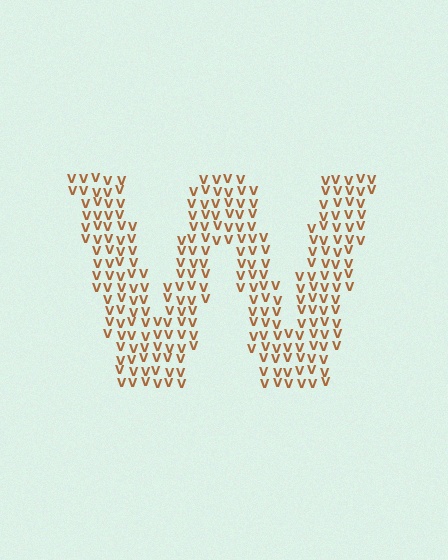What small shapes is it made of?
It is made of small letter V's.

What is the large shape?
The large shape is the letter W.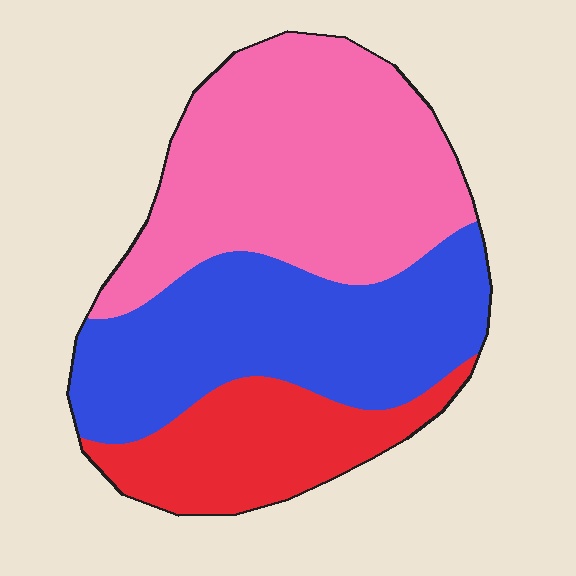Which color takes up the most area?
Pink, at roughly 45%.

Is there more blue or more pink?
Pink.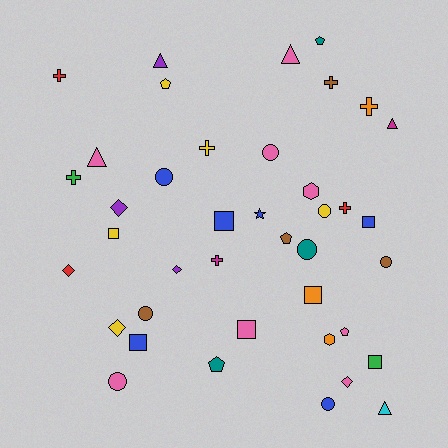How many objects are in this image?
There are 40 objects.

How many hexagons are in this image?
There are 2 hexagons.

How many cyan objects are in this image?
There is 1 cyan object.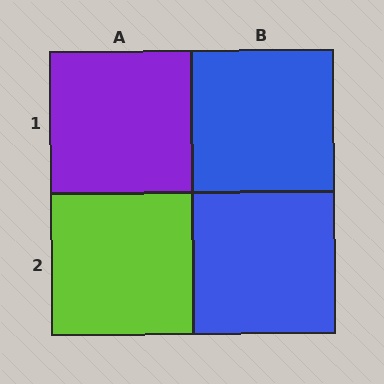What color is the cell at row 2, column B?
Blue.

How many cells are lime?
1 cell is lime.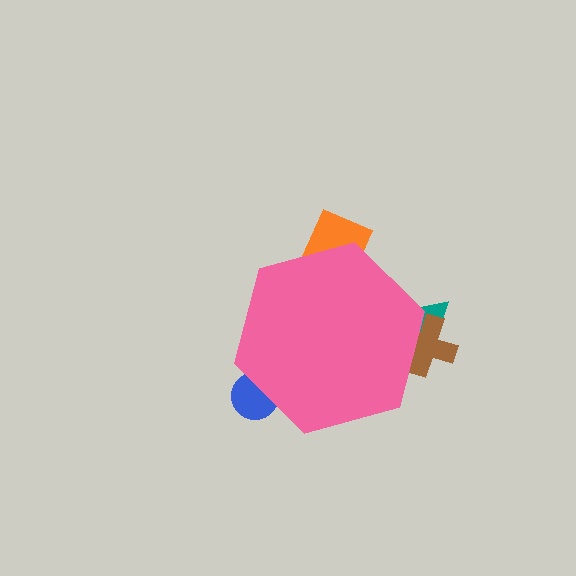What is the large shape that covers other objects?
A pink hexagon.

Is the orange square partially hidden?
Yes, the orange square is partially hidden behind the pink hexagon.